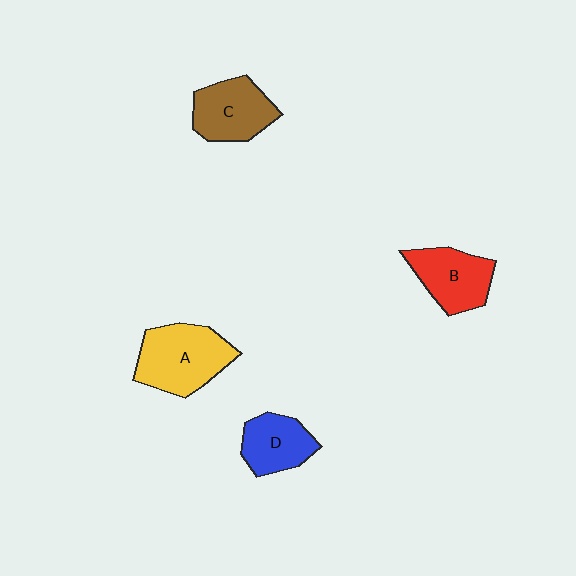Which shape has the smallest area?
Shape D (blue).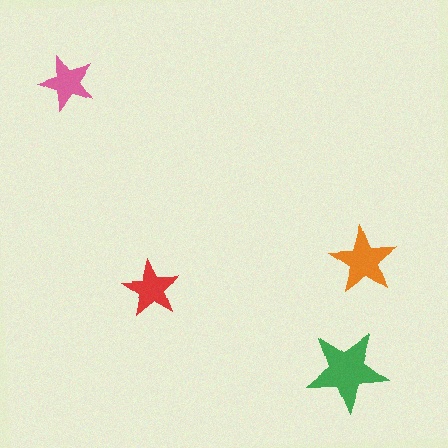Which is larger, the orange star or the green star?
The green one.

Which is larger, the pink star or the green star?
The green one.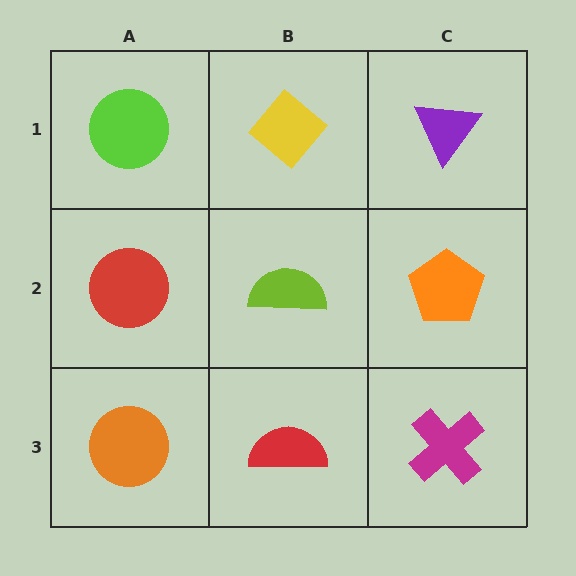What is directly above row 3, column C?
An orange pentagon.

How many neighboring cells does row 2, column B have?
4.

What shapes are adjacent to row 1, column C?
An orange pentagon (row 2, column C), a yellow diamond (row 1, column B).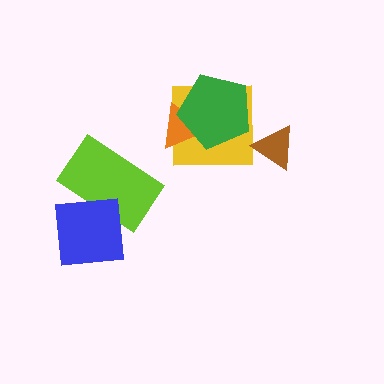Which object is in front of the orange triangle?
The green pentagon is in front of the orange triangle.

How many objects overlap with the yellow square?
2 objects overlap with the yellow square.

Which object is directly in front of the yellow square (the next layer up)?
The orange triangle is directly in front of the yellow square.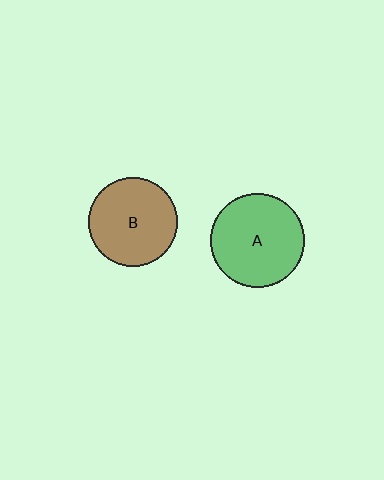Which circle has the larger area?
Circle A (green).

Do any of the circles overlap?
No, none of the circles overlap.